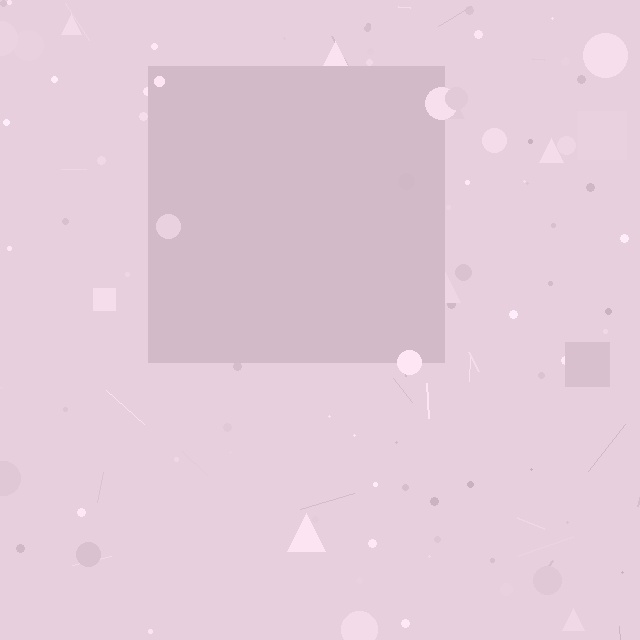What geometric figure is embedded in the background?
A square is embedded in the background.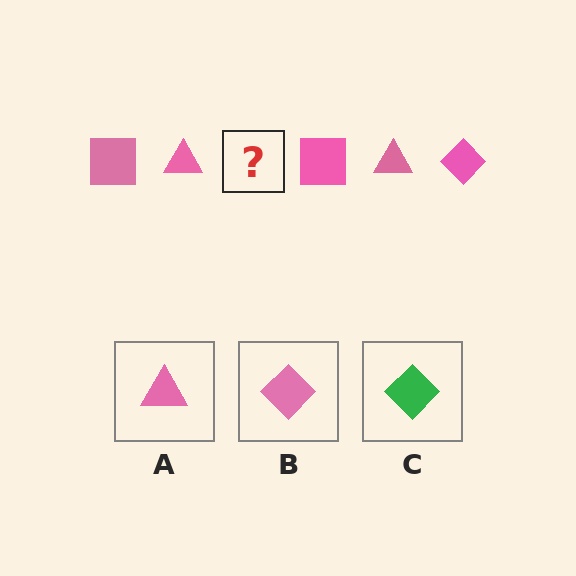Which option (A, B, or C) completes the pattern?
B.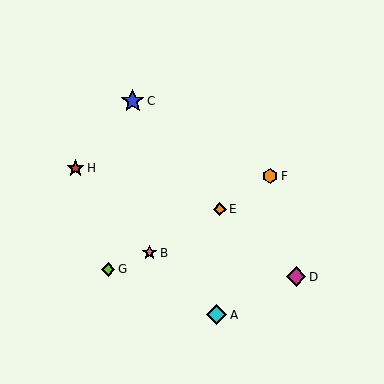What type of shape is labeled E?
Shape E is an orange diamond.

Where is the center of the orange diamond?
The center of the orange diamond is at (220, 209).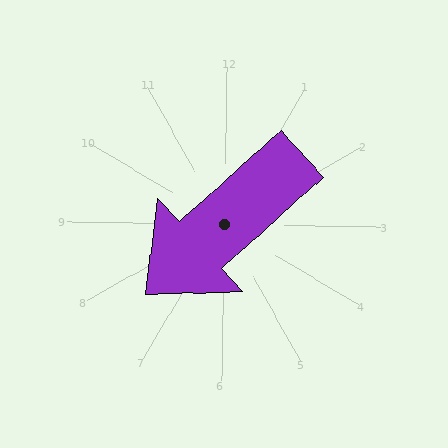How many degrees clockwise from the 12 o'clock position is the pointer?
Approximately 227 degrees.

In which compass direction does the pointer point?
Southwest.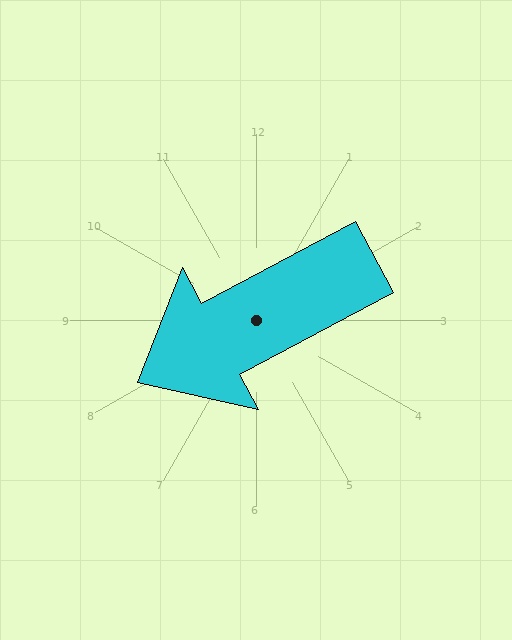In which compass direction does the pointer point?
Southwest.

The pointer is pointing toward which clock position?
Roughly 8 o'clock.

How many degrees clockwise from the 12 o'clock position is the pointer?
Approximately 242 degrees.